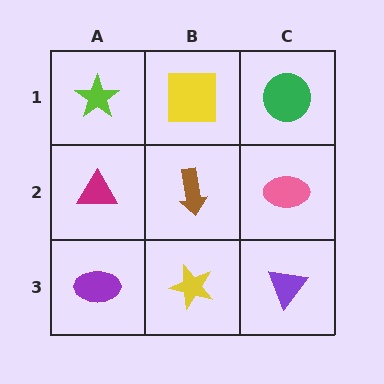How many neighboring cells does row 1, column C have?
2.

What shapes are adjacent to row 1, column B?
A brown arrow (row 2, column B), a lime star (row 1, column A), a green circle (row 1, column C).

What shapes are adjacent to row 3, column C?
A pink ellipse (row 2, column C), a yellow star (row 3, column B).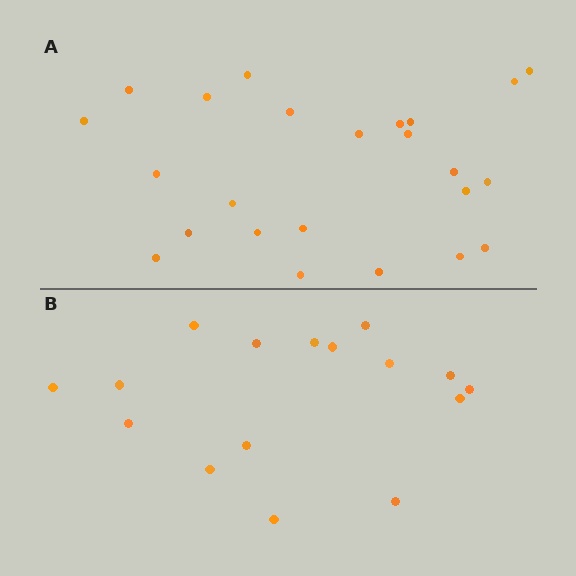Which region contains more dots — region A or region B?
Region A (the top region) has more dots.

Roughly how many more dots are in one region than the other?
Region A has roughly 8 or so more dots than region B.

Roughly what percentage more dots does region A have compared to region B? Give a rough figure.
About 50% more.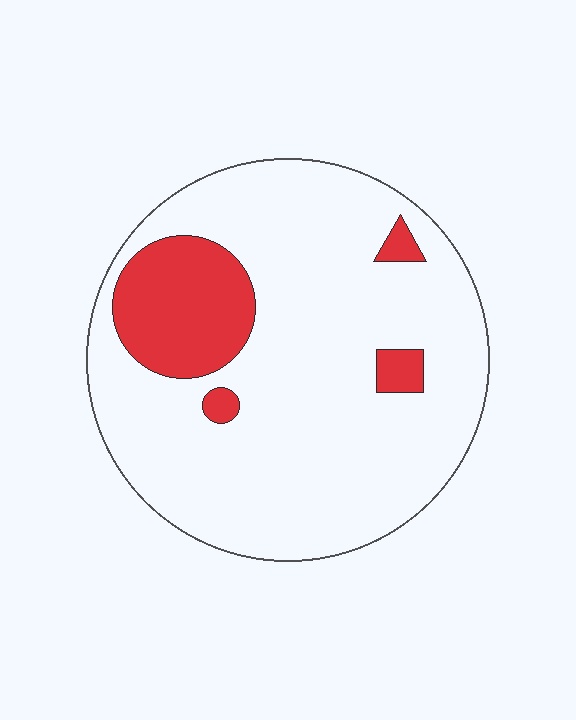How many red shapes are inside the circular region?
4.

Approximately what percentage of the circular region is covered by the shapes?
Approximately 15%.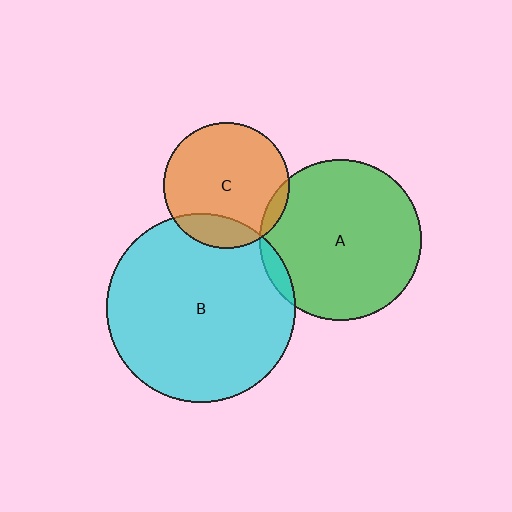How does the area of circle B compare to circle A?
Approximately 1.4 times.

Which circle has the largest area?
Circle B (cyan).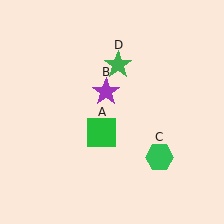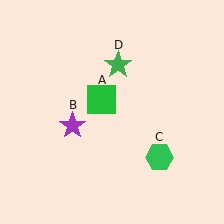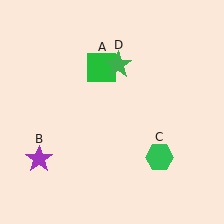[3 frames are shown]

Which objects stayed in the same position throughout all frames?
Green hexagon (object C) and green star (object D) remained stationary.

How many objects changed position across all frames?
2 objects changed position: green square (object A), purple star (object B).